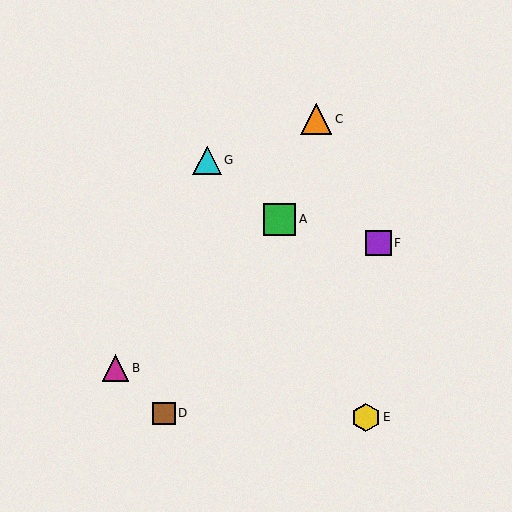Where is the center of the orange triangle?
The center of the orange triangle is at (316, 119).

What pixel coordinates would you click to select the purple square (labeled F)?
Click at (378, 243) to select the purple square F.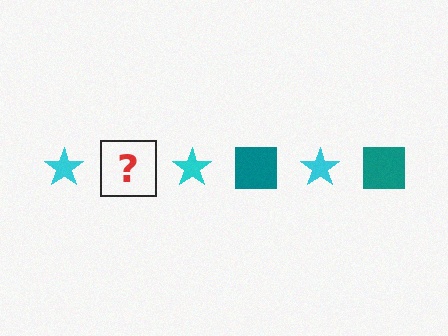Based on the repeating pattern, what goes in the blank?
The blank should be a teal square.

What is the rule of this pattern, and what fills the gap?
The rule is that the pattern alternates between cyan star and teal square. The gap should be filled with a teal square.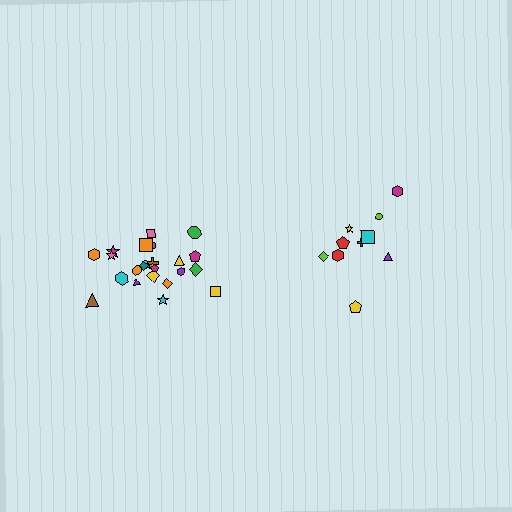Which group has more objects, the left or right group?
The left group.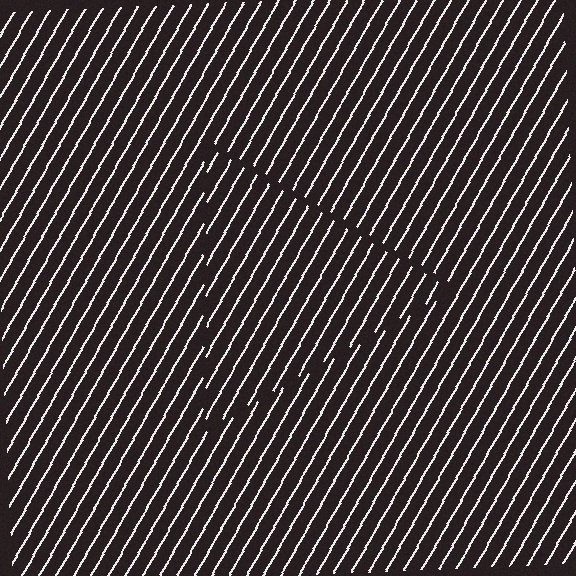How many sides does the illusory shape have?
3 sides — the line-ends trace a triangle.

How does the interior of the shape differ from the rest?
The interior of the shape contains the same grating, shifted by half a period — the contour is defined by the phase discontinuity where line-ends from the inner and outer gratings abut.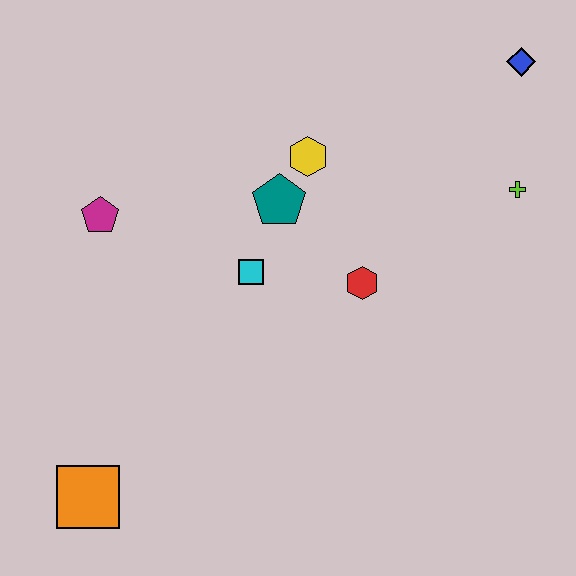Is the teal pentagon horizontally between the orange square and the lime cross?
Yes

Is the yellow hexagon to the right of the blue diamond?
No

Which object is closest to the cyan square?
The teal pentagon is closest to the cyan square.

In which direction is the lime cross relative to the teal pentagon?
The lime cross is to the right of the teal pentagon.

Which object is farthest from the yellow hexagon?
The orange square is farthest from the yellow hexagon.